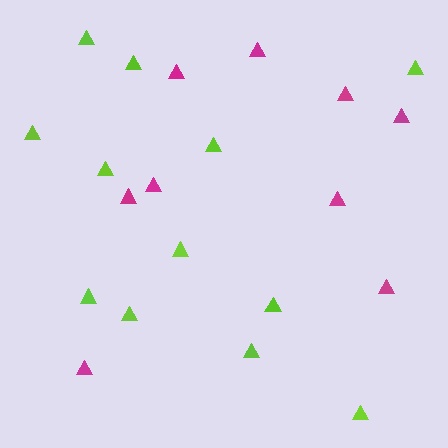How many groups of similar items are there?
There are 2 groups: one group of magenta triangles (9) and one group of lime triangles (12).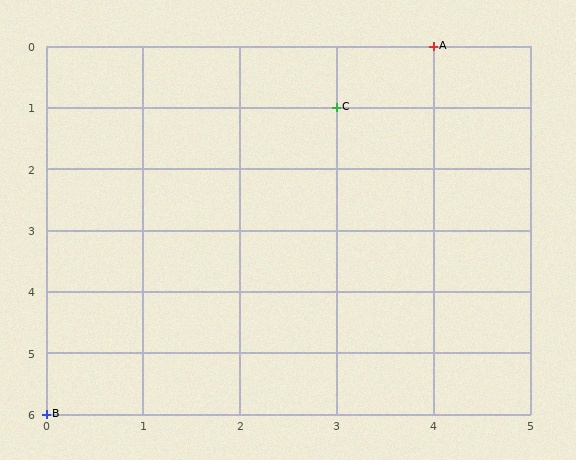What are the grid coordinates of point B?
Point B is at grid coordinates (0, 6).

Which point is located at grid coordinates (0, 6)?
Point B is at (0, 6).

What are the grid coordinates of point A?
Point A is at grid coordinates (4, 0).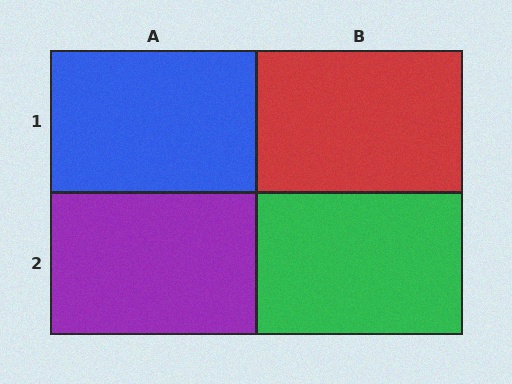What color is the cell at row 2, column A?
Purple.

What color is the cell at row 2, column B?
Green.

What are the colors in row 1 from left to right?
Blue, red.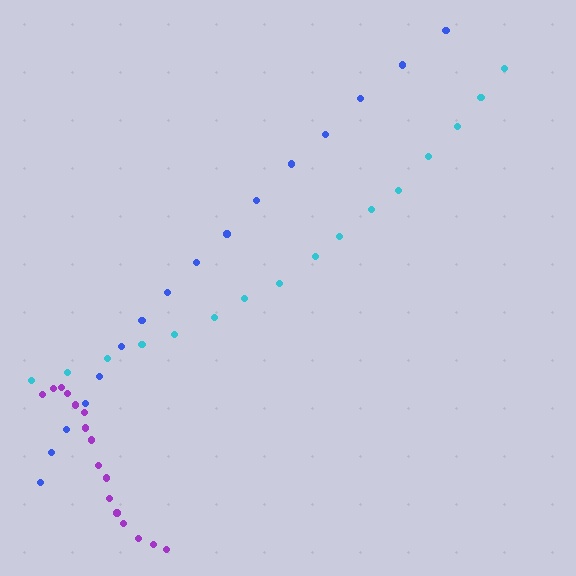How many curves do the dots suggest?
There are 3 distinct paths.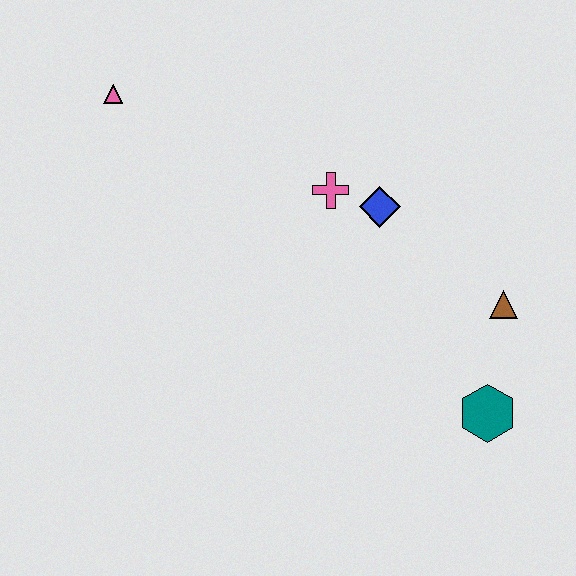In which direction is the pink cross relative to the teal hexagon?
The pink cross is above the teal hexagon.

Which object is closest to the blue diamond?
The pink cross is closest to the blue diamond.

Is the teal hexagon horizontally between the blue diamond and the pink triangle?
No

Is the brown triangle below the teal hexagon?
No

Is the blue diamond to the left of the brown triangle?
Yes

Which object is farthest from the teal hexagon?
The pink triangle is farthest from the teal hexagon.